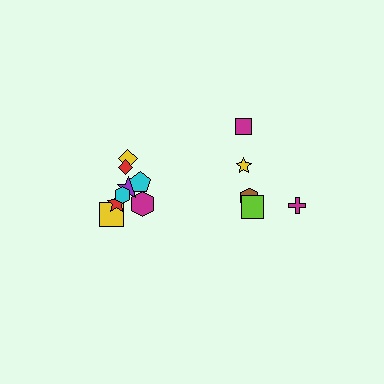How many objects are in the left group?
There are 8 objects.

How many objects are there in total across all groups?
There are 13 objects.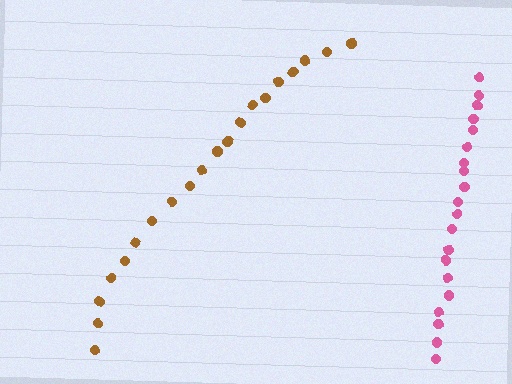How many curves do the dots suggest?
There are 2 distinct paths.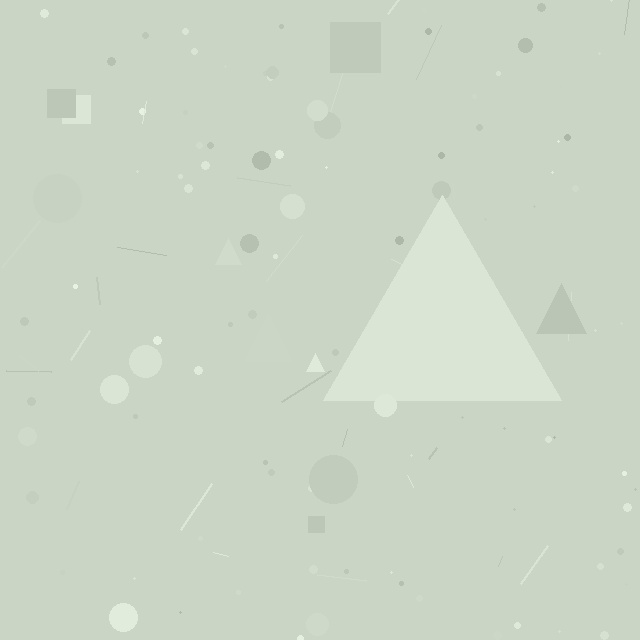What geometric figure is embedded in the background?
A triangle is embedded in the background.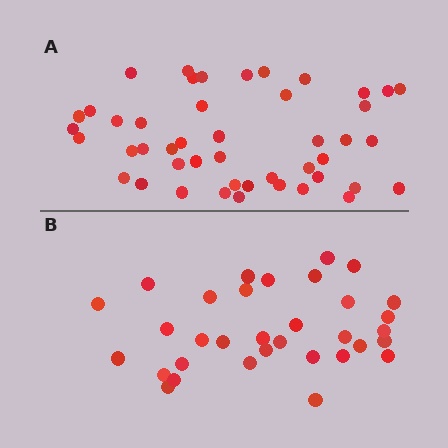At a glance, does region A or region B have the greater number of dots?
Region A (the top region) has more dots.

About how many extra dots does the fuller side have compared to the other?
Region A has approximately 15 more dots than region B.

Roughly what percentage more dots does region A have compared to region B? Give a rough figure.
About 40% more.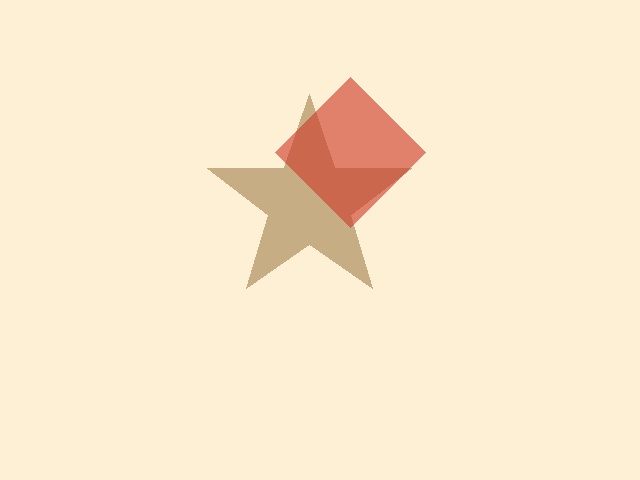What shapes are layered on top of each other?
The layered shapes are: a brown star, a red diamond.